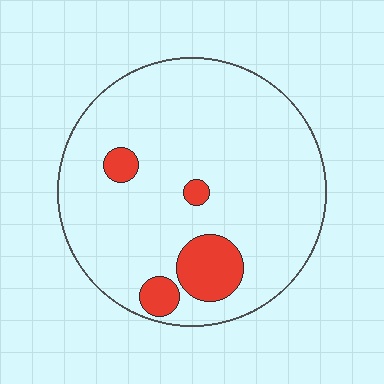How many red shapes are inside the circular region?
4.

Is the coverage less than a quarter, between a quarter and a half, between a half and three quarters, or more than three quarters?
Less than a quarter.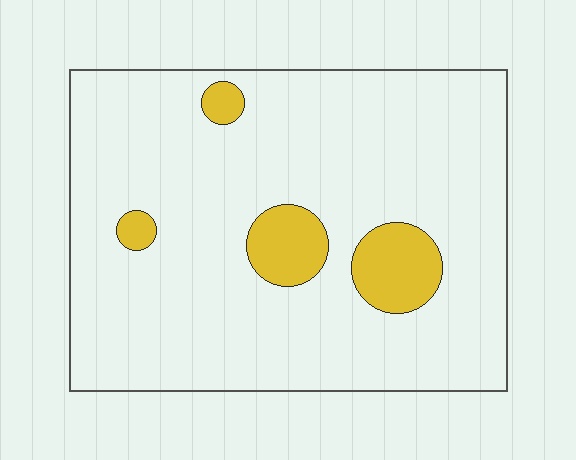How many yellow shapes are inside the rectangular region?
4.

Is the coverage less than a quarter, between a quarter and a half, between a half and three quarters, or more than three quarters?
Less than a quarter.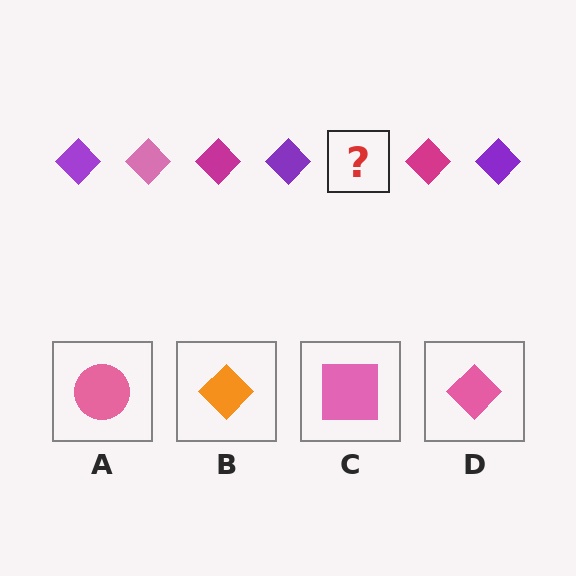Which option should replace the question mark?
Option D.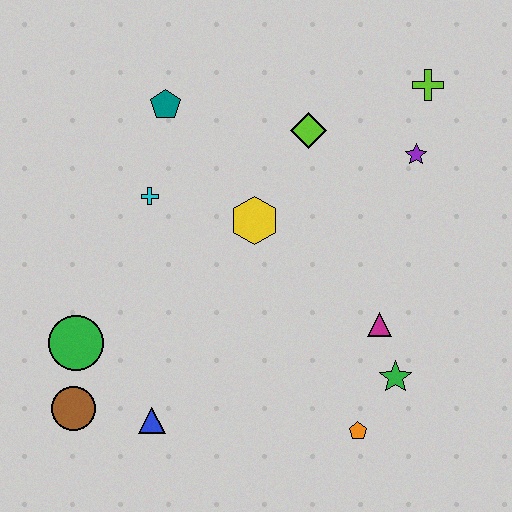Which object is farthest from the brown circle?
The lime cross is farthest from the brown circle.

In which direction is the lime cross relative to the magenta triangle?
The lime cross is above the magenta triangle.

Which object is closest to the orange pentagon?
The green star is closest to the orange pentagon.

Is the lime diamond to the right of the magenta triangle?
No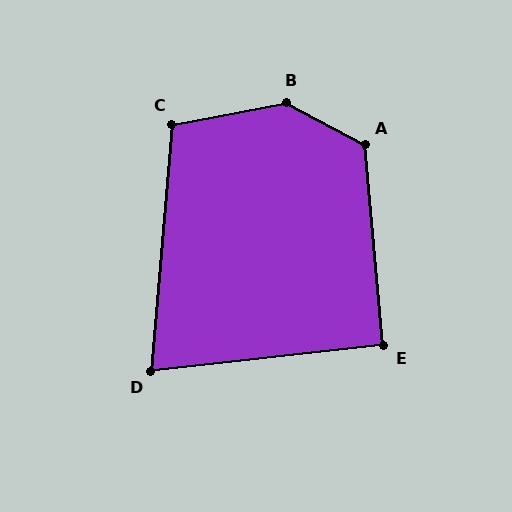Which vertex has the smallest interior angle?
D, at approximately 79 degrees.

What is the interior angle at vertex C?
Approximately 106 degrees (obtuse).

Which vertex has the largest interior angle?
B, at approximately 141 degrees.